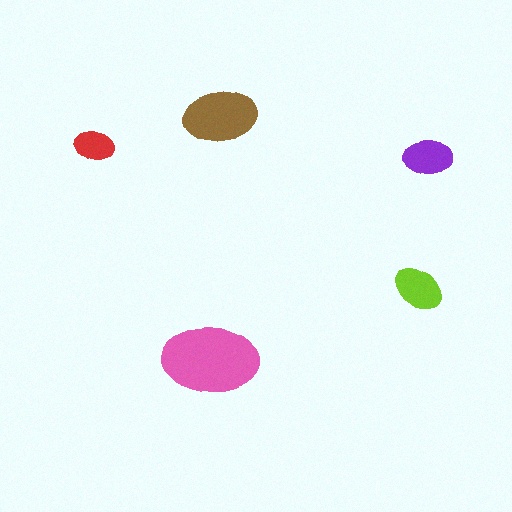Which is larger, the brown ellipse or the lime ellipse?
The brown one.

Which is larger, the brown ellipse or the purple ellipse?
The brown one.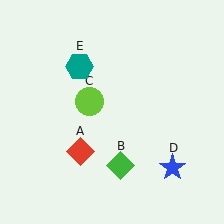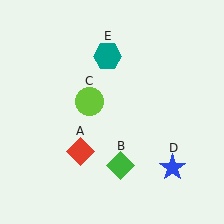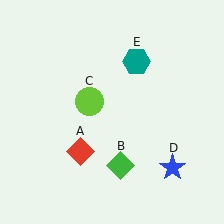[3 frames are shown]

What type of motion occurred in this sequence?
The teal hexagon (object E) rotated clockwise around the center of the scene.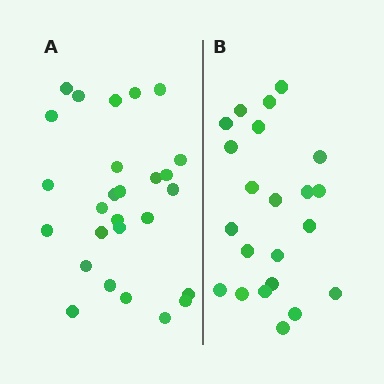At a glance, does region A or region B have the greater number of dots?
Region A (the left region) has more dots.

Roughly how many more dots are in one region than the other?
Region A has about 5 more dots than region B.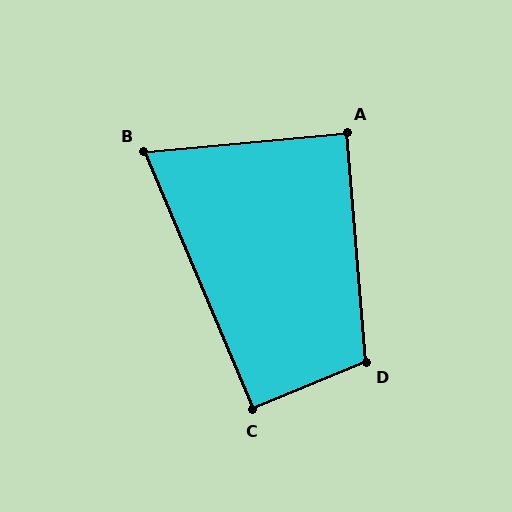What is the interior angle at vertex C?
Approximately 91 degrees (approximately right).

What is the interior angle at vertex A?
Approximately 89 degrees (approximately right).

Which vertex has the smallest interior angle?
B, at approximately 73 degrees.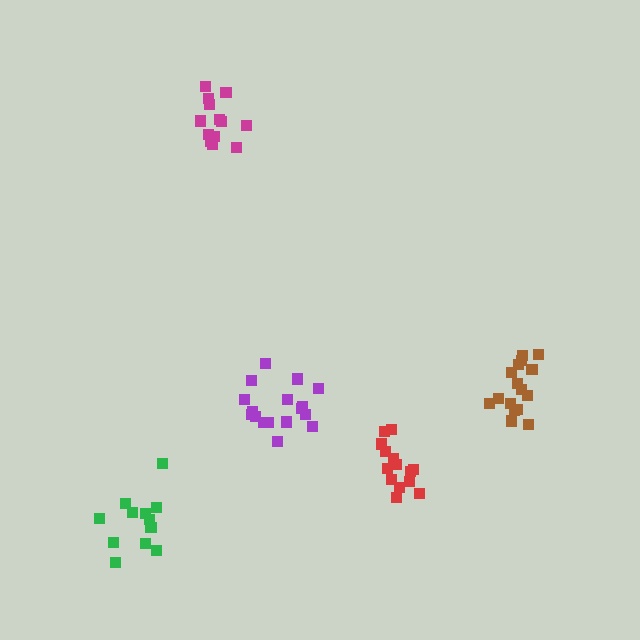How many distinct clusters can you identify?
There are 5 distinct clusters.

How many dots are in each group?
Group 1: 16 dots, Group 2: 14 dots, Group 3: 12 dots, Group 4: 13 dots, Group 5: 18 dots (73 total).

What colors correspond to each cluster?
The clusters are colored: brown, red, green, magenta, purple.